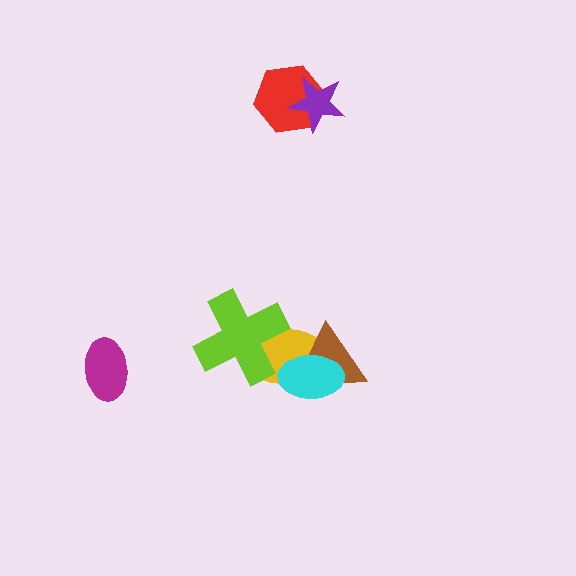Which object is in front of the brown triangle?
The cyan ellipse is in front of the brown triangle.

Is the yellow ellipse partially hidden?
Yes, it is partially covered by another shape.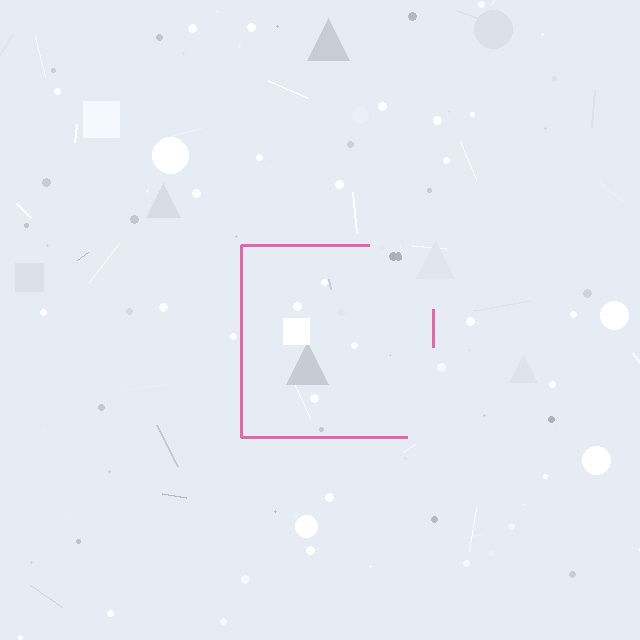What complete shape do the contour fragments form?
The contour fragments form a square.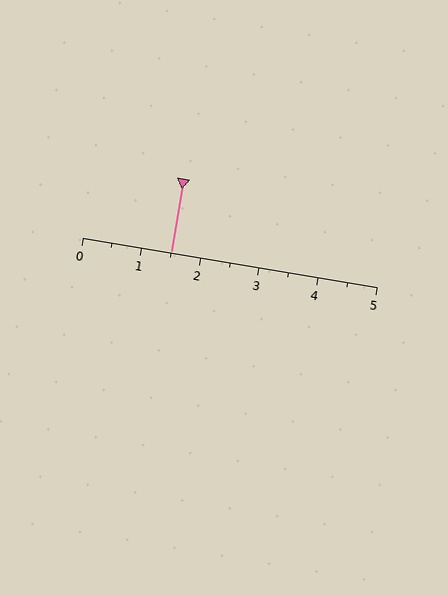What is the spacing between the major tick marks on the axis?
The major ticks are spaced 1 apart.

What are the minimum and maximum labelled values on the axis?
The axis runs from 0 to 5.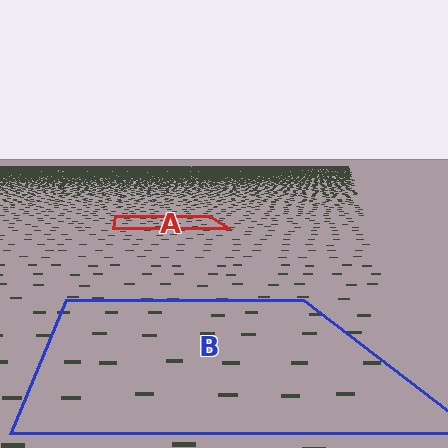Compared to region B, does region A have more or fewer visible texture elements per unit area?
Region A has more texture elements per unit area — they are packed more densely because it is farther away.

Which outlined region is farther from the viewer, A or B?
Region A is farther from the viewer — the texture elements inside it appear smaller and more densely packed.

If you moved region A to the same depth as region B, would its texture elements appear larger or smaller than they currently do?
They would appear larger. At a closer depth, the same texture elements are projected at a bigger on-screen size.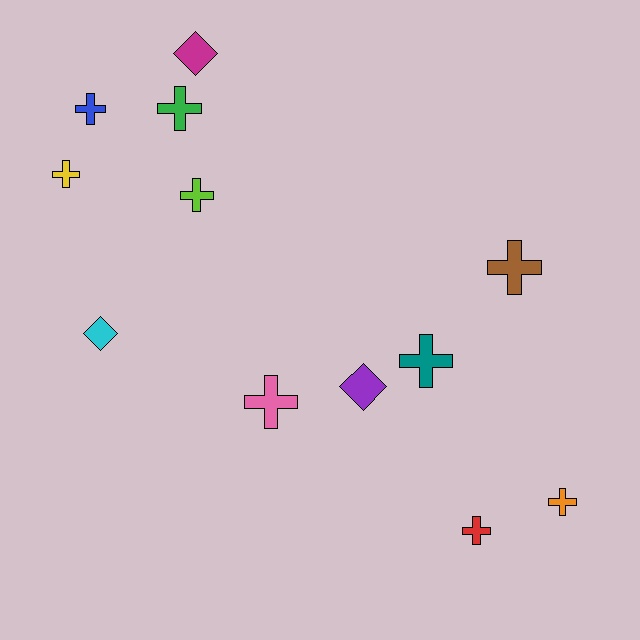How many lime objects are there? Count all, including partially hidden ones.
There is 1 lime object.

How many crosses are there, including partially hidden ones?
There are 9 crosses.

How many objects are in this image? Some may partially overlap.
There are 12 objects.